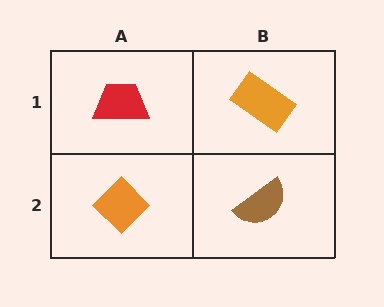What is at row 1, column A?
A red trapezoid.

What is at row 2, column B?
A brown semicircle.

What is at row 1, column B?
An orange rectangle.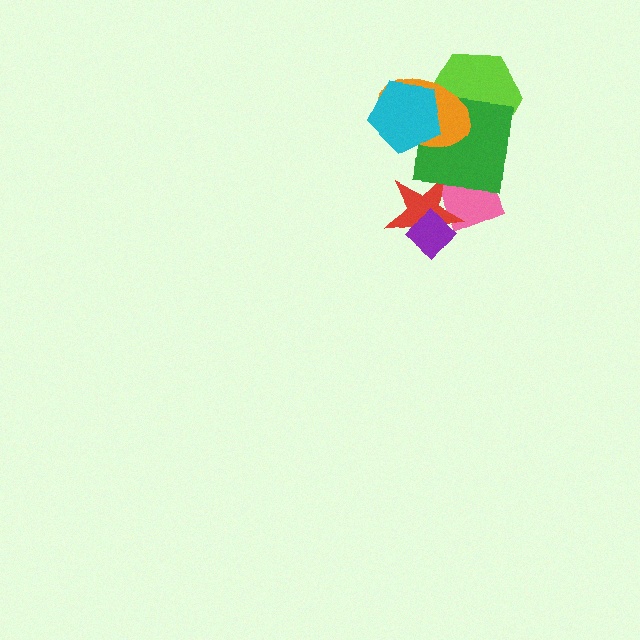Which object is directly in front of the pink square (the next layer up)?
The red star is directly in front of the pink square.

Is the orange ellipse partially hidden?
Yes, it is partially covered by another shape.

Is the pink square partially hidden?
Yes, it is partially covered by another shape.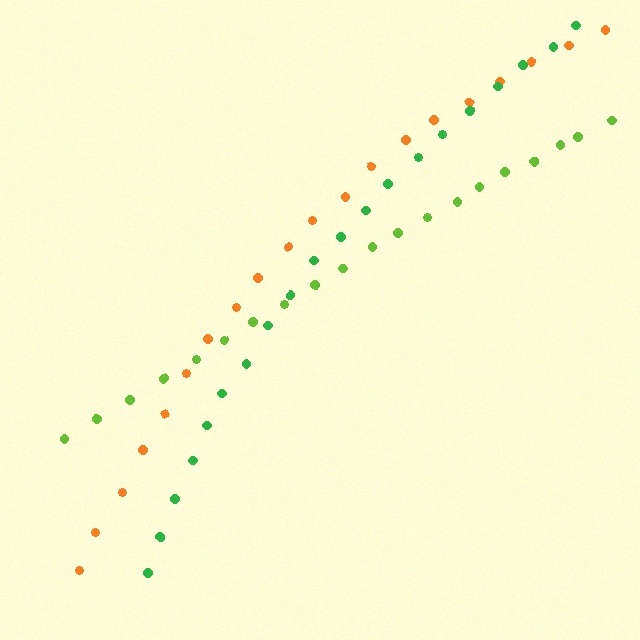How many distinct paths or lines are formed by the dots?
There are 3 distinct paths.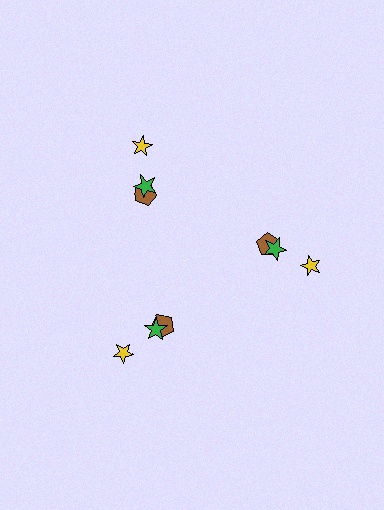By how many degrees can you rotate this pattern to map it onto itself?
The pattern maps onto itself every 120 degrees of rotation.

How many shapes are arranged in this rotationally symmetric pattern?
There are 9 shapes, arranged in 3 groups of 3.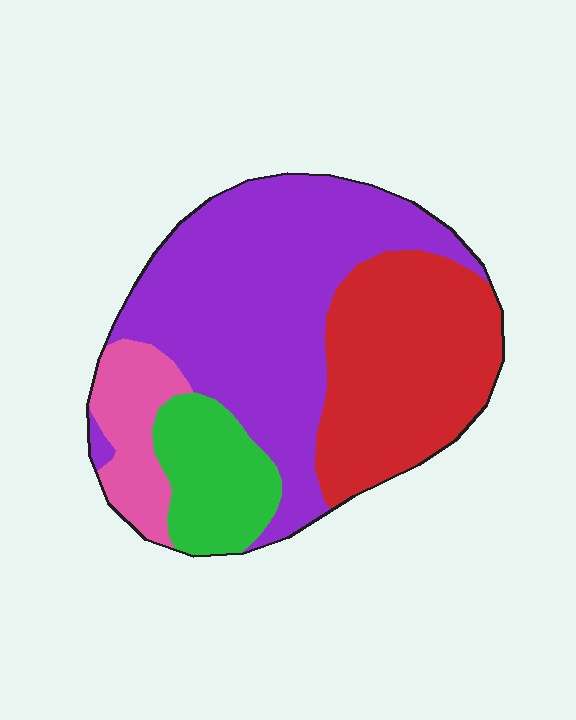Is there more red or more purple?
Purple.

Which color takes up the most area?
Purple, at roughly 45%.